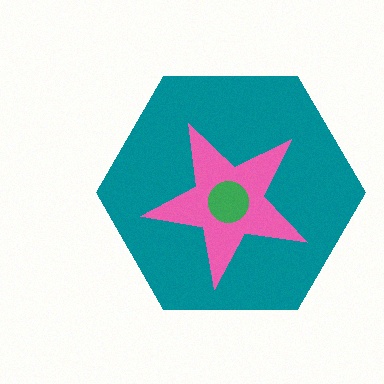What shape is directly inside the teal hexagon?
The pink star.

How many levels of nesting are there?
3.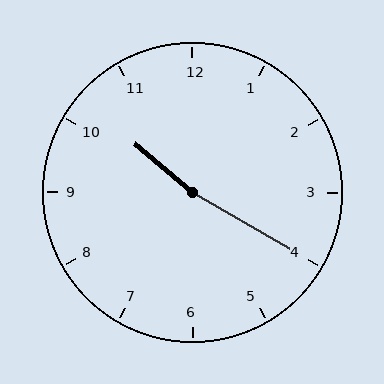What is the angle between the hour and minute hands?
Approximately 170 degrees.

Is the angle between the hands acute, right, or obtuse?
It is obtuse.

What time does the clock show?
10:20.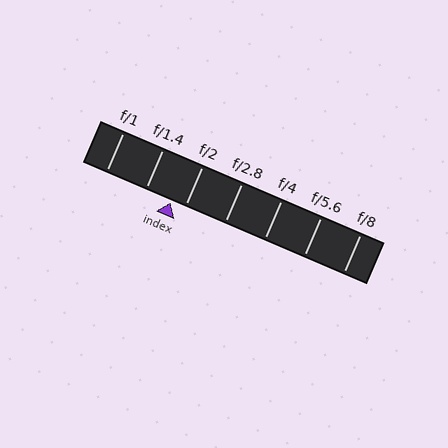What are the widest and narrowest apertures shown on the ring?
The widest aperture shown is f/1 and the narrowest is f/8.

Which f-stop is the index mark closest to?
The index mark is closest to f/2.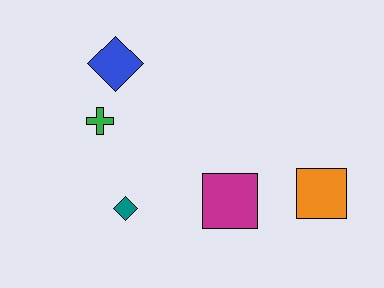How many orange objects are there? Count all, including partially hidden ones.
There is 1 orange object.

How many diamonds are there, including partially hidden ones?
There are 2 diamonds.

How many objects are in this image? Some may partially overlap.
There are 5 objects.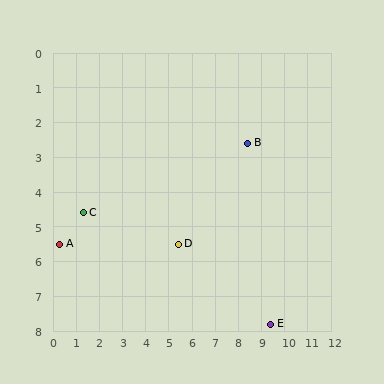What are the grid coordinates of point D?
Point D is at approximately (5.4, 5.5).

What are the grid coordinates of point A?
Point A is at approximately (0.3, 5.5).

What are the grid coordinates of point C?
Point C is at approximately (1.3, 4.6).